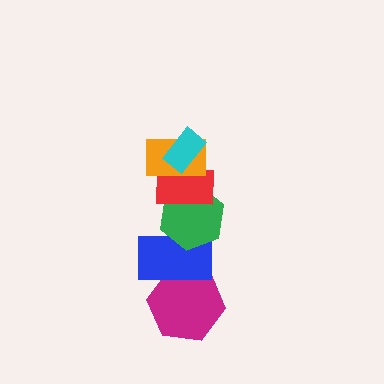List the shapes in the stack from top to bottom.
From top to bottom: the cyan rectangle, the orange rectangle, the red rectangle, the green hexagon, the blue rectangle, the magenta hexagon.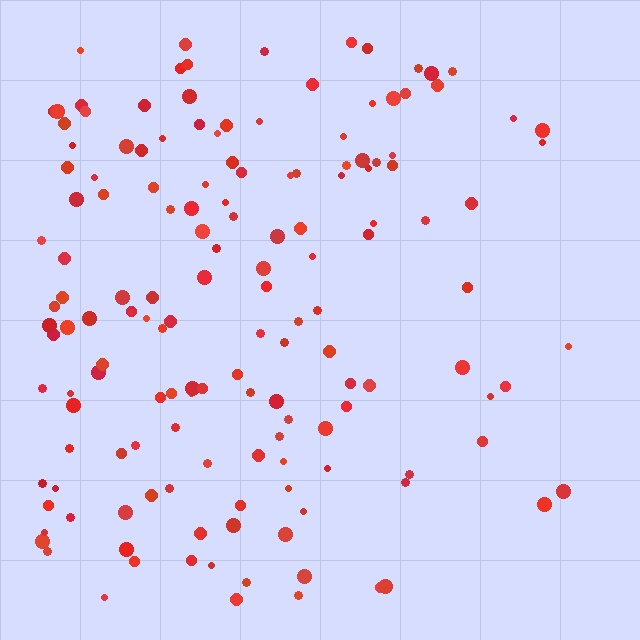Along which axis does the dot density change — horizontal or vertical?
Horizontal.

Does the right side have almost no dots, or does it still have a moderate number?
Still a moderate number, just noticeably fewer than the left.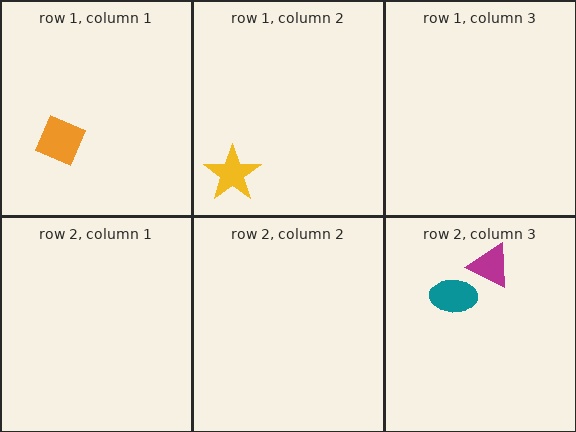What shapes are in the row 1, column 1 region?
The orange diamond.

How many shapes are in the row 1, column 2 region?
1.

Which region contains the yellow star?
The row 1, column 2 region.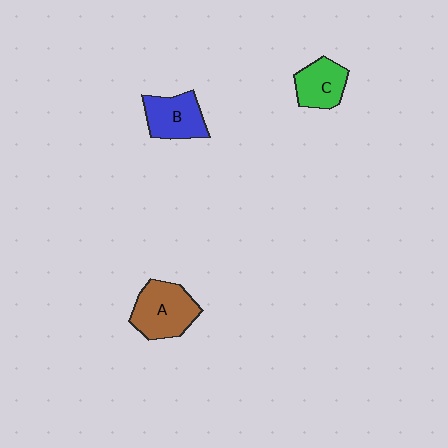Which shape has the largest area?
Shape A (brown).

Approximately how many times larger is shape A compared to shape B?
Approximately 1.3 times.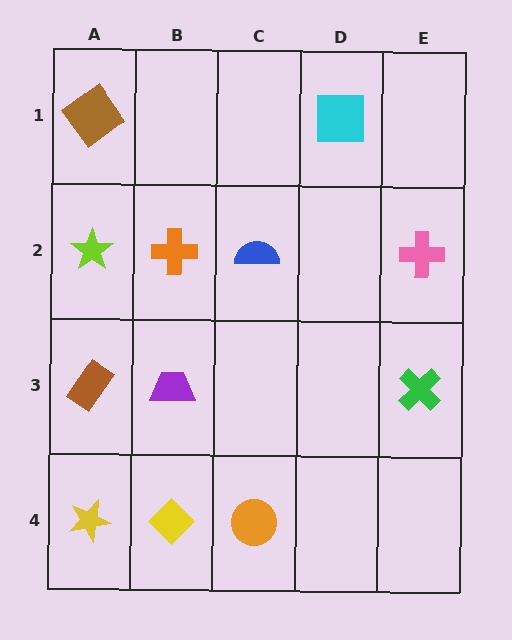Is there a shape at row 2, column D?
No, that cell is empty.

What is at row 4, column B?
A yellow diamond.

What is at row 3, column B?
A purple trapezoid.